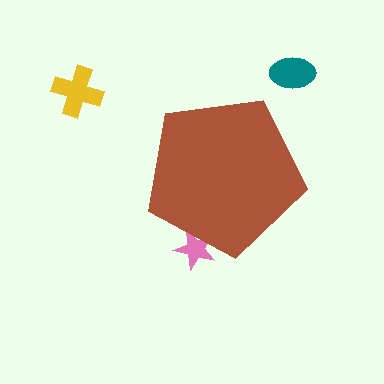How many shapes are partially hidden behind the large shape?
1 shape is partially hidden.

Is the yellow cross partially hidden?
No, the yellow cross is fully visible.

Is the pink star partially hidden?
Yes, the pink star is partially hidden behind the brown pentagon.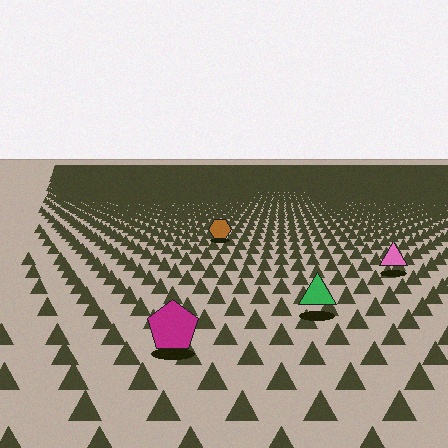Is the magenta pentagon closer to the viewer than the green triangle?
Yes. The magenta pentagon is closer — you can tell from the texture gradient: the ground texture is coarser near it.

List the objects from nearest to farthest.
From nearest to farthest: the magenta pentagon, the green triangle, the pink triangle, the brown hexagon.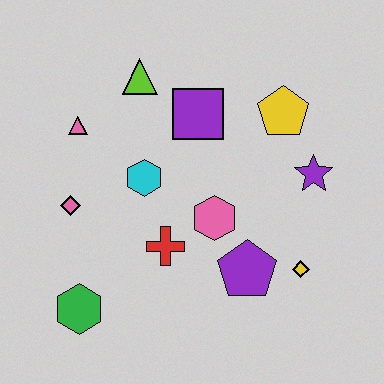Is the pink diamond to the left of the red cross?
Yes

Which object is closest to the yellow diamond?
The purple pentagon is closest to the yellow diamond.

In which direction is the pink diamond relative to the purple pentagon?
The pink diamond is to the left of the purple pentagon.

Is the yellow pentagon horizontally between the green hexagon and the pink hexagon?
No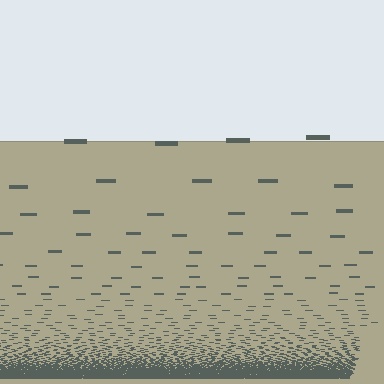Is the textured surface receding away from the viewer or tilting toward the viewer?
The surface appears to tilt toward the viewer. Texture elements get larger and sparser toward the top.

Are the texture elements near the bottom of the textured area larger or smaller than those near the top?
Smaller. The gradient is inverted — elements near the bottom are smaller and denser.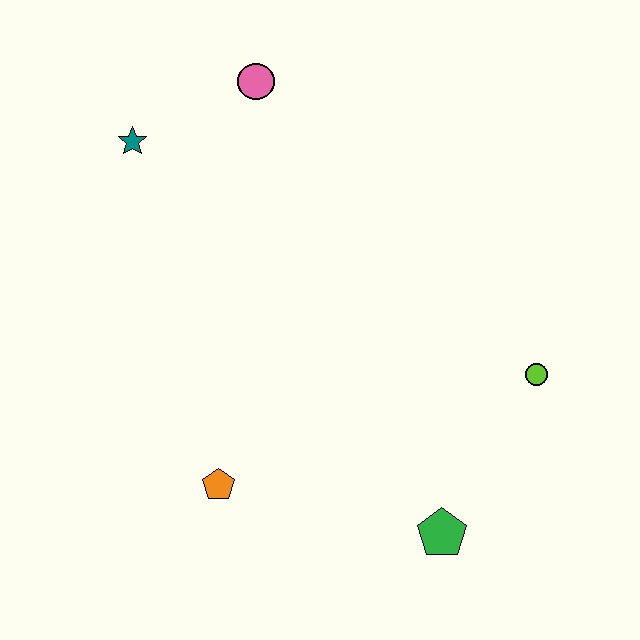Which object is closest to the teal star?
The pink circle is closest to the teal star.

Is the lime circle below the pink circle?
Yes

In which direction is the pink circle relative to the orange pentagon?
The pink circle is above the orange pentagon.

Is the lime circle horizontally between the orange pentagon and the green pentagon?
No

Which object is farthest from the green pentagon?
The teal star is farthest from the green pentagon.